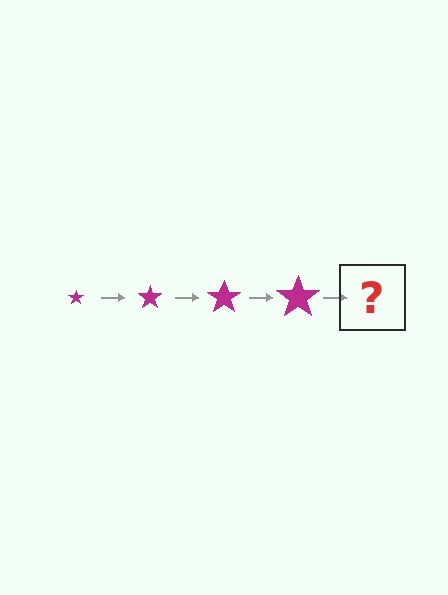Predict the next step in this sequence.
The next step is a magenta star, larger than the previous one.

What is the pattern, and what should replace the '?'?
The pattern is that the star gets progressively larger each step. The '?' should be a magenta star, larger than the previous one.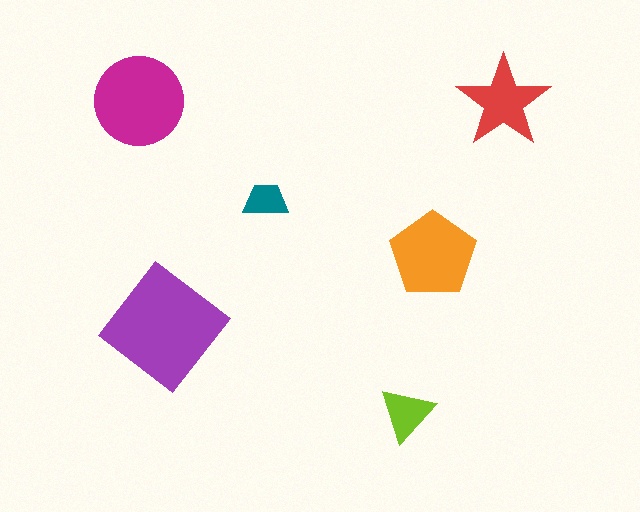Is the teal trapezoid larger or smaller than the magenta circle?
Smaller.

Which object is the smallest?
The teal trapezoid.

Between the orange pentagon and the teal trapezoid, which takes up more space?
The orange pentagon.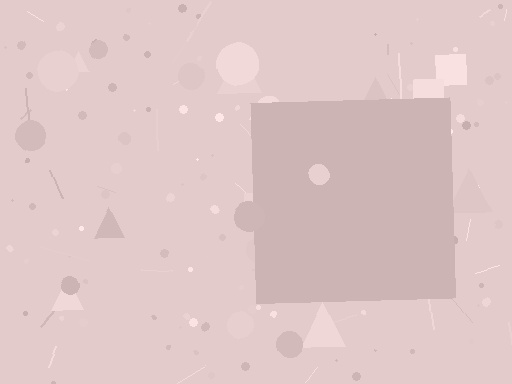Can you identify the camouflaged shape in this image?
The camouflaged shape is a square.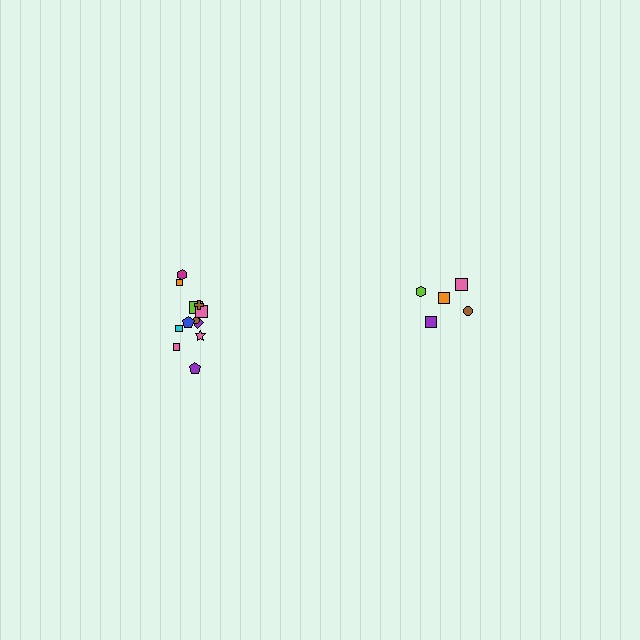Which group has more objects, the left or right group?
The left group.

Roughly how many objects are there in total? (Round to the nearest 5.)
Roughly 15 objects in total.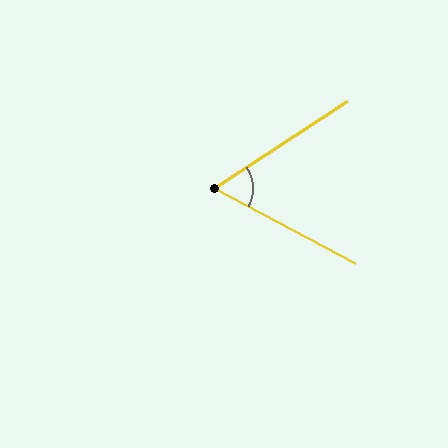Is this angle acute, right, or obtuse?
It is acute.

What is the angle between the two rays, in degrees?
Approximately 61 degrees.